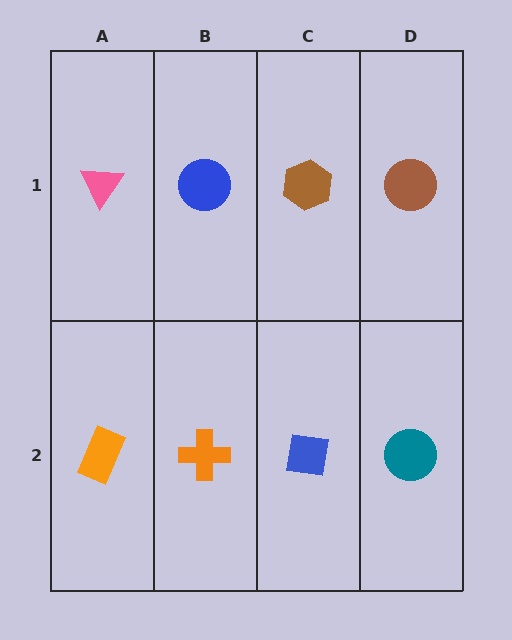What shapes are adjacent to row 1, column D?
A teal circle (row 2, column D), a brown hexagon (row 1, column C).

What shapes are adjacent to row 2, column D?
A brown circle (row 1, column D), a blue square (row 2, column C).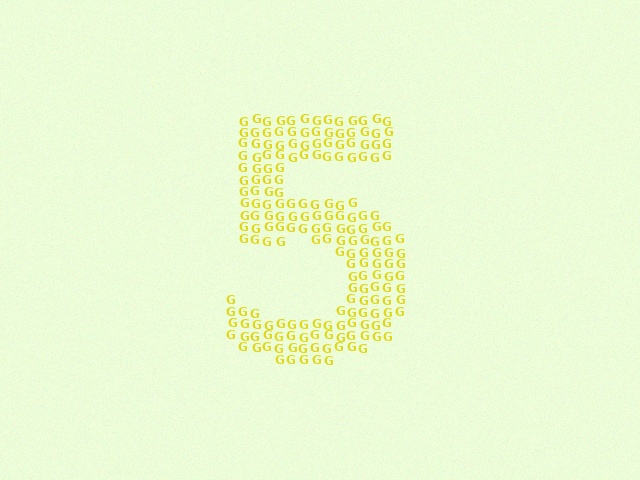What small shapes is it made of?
It is made of small letter G's.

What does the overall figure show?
The overall figure shows the digit 5.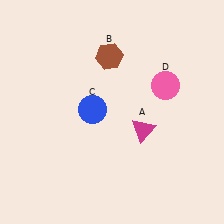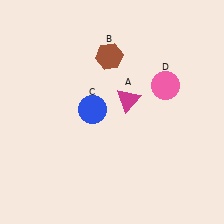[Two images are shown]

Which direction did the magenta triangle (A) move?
The magenta triangle (A) moved up.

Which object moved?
The magenta triangle (A) moved up.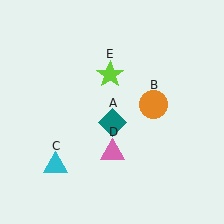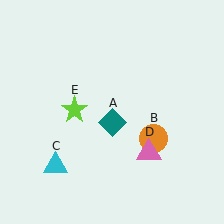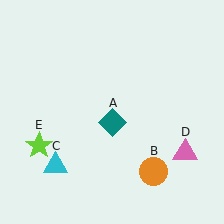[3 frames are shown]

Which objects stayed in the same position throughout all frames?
Teal diamond (object A) and cyan triangle (object C) remained stationary.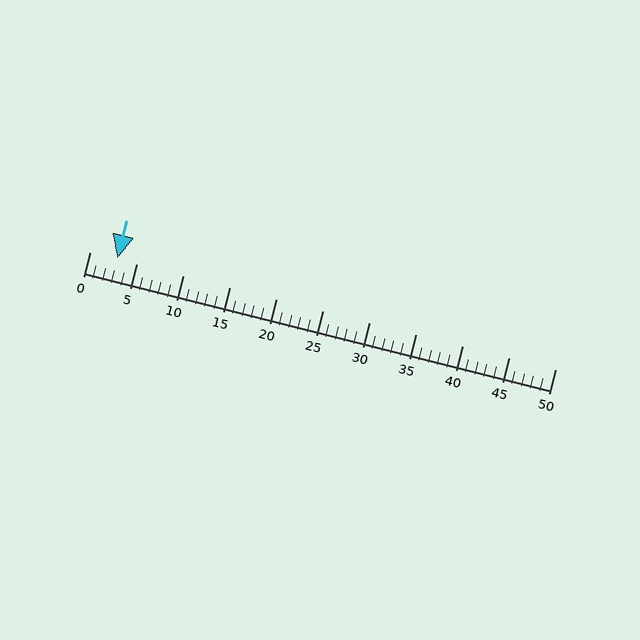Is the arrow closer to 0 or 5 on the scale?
The arrow is closer to 5.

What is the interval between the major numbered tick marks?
The major tick marks are spaced 5 units apart.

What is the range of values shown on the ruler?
The ruler shows values from 0 to 50.